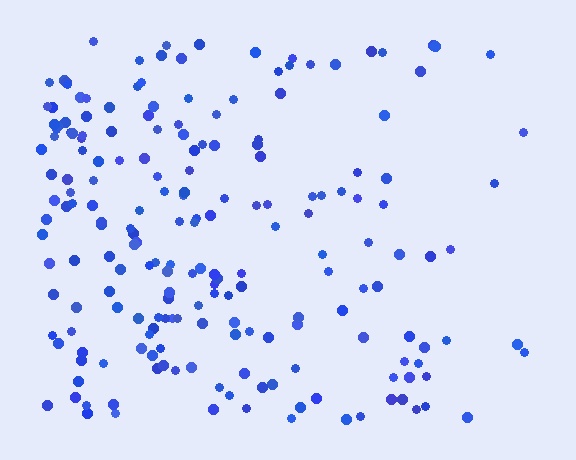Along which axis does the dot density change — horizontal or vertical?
Horizontal.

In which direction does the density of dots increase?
From right to left, with the left side densest.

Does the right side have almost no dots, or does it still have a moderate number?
Still a moderate number, just noticeably fewer than the left.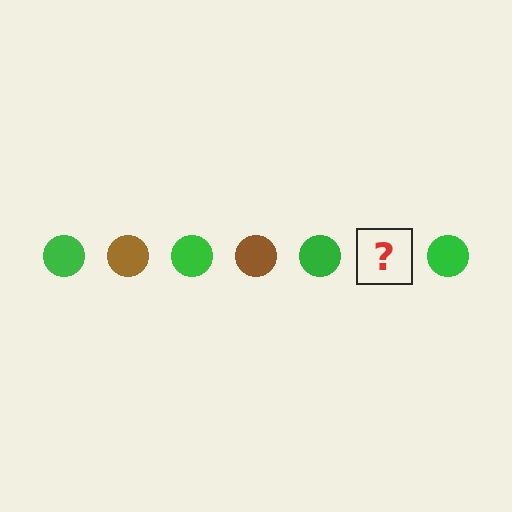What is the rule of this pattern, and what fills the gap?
The rule is that the pattern cycles through green, brown circles. The gap should be filled with a brown circle.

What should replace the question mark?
The question mark should be replaced with a brown circle.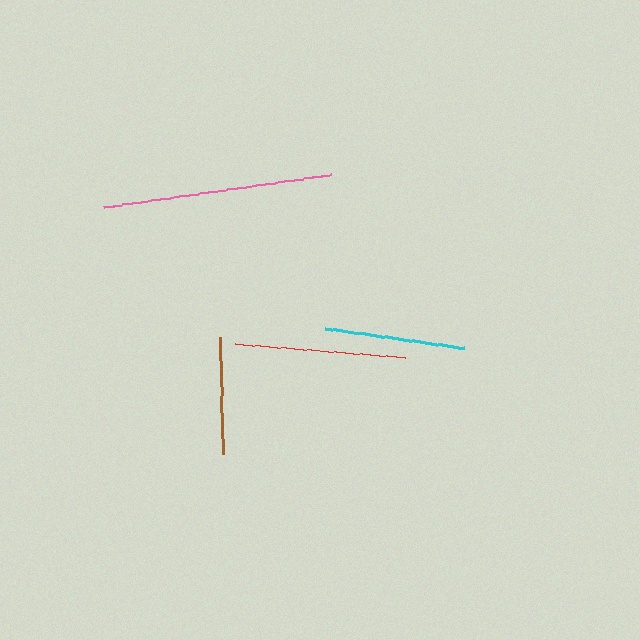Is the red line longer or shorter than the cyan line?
The red line is longer than the cyan line.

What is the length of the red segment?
The red segment is approximately 170 pixels long.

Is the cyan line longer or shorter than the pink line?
The pink line is longer than the cyan line.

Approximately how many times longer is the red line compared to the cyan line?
The red line is approximately 1.2 times the length of the cyan line.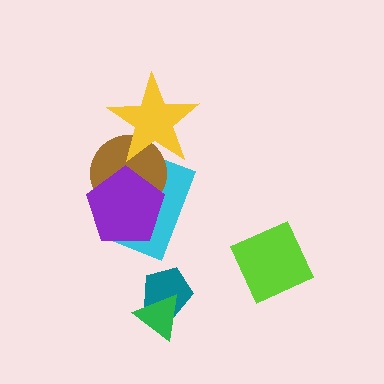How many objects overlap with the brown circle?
3 objects overlap with the brown circle.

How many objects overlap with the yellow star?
2 objects overlap with the yellow star.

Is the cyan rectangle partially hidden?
Yes, it is partially covered by another shape.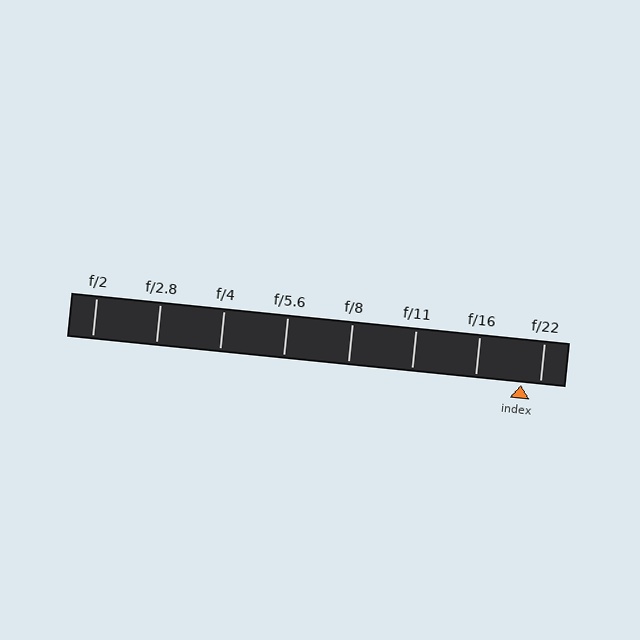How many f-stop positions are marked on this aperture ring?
There are 8 f-stop positions marked.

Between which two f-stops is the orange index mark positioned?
The index mark is between f/16 and f/22.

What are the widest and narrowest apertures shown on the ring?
The widest aperture shown is f/2 and the narrowest is f/22.